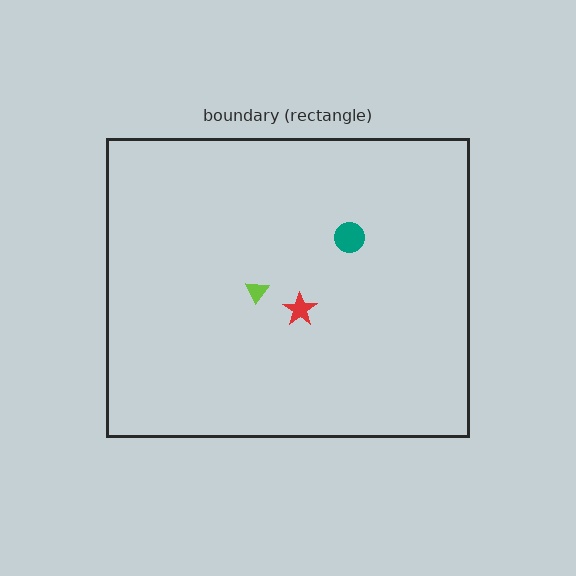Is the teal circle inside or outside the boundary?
Inside.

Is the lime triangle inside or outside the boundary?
Inside.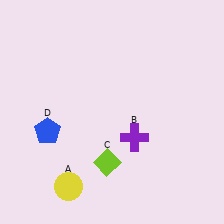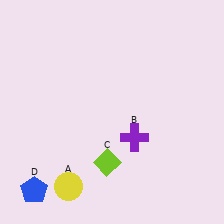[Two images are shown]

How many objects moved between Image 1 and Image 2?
1 object moved between the two images.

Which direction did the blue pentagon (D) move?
The blue pentagon (D) moved down.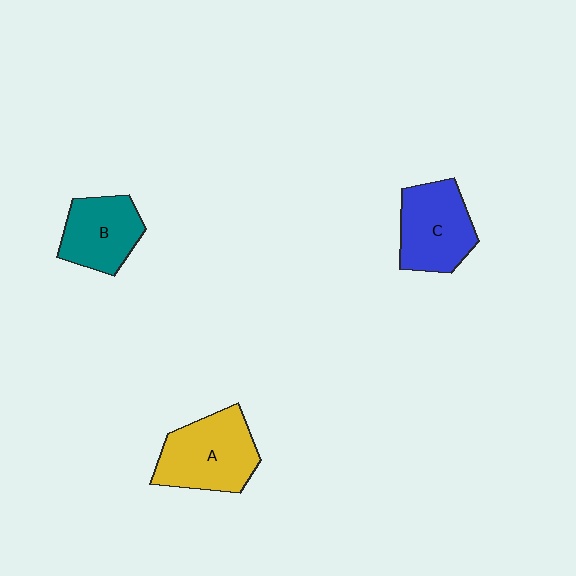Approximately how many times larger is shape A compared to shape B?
Approximately 1.3 times.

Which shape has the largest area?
Shape A (yellow).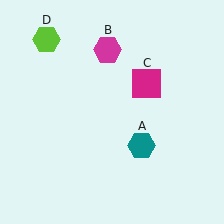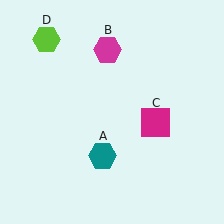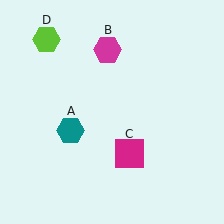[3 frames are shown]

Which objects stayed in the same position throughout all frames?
Magenta hexagon (object B) and lime hexagon (object D) remained stationary.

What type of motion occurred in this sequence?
The teal hexagon (object A), magenta square (object C) rotated clockwise around the center of the scene.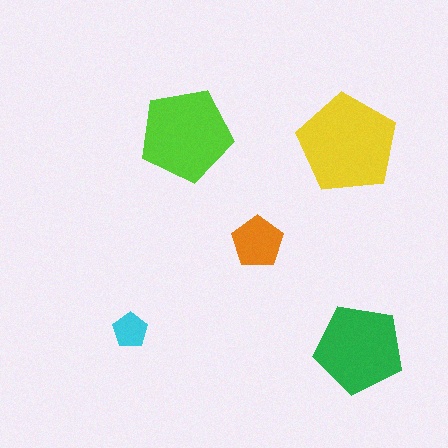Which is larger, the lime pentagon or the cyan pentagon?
The lime one.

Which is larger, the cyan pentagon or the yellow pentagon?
The yellow one.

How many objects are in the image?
There are 5 objects in the image.